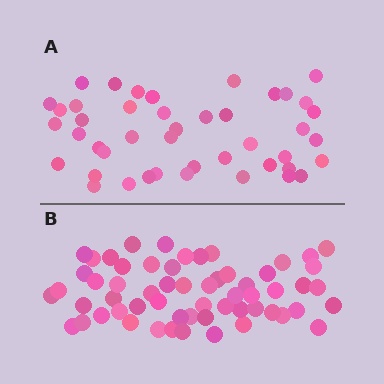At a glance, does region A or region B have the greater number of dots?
Region B (the bottom region) has more dots.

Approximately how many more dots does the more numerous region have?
Region B has approximately 15 more dots than region A.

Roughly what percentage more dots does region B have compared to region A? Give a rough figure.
About 35% more.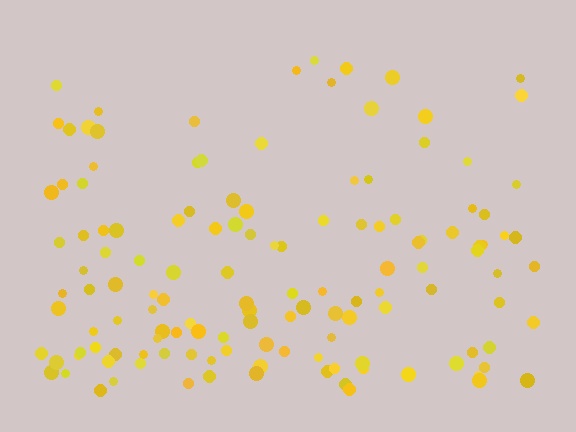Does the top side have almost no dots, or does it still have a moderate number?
Still a moderate number, just noticeably fewer than the bottom.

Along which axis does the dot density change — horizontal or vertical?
Vertical.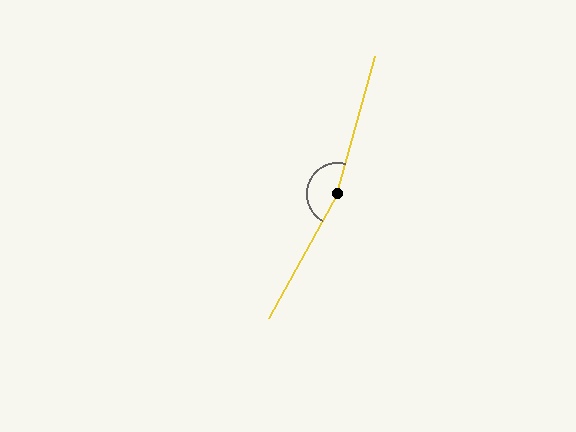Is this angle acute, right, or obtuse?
It is obtuse.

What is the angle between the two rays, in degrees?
Approximately 166 degrees.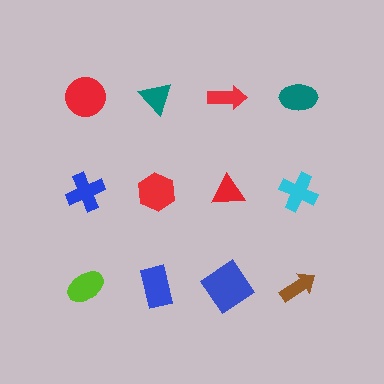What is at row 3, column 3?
A blue diamond.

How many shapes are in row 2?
4 shapes.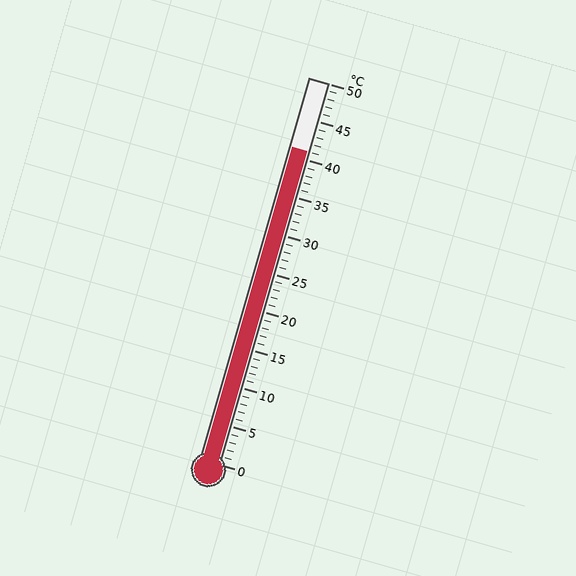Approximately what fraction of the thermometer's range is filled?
The thermometer is filled to approximately 80% of its range.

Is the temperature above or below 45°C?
The temperature is below 45°C.